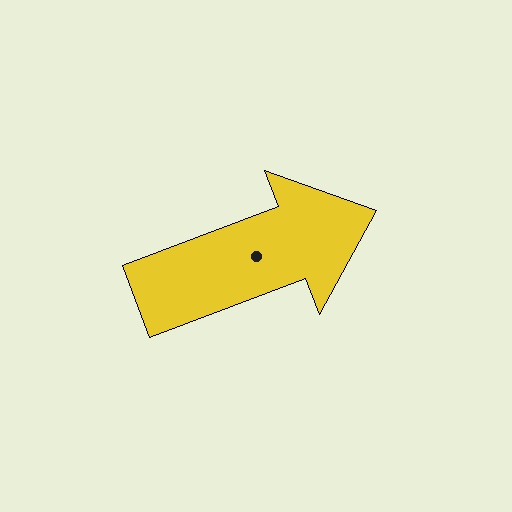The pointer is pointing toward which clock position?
Roughly 2 o'clock.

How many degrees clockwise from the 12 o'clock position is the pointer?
Approximately 69 degrees.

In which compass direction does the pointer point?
East.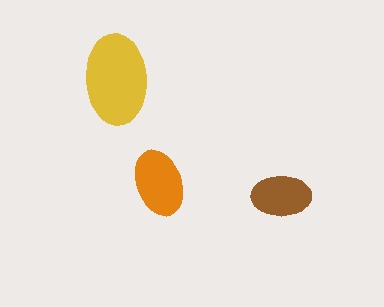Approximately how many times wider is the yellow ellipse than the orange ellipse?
About 1.5 times wider.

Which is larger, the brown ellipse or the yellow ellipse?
The yellow one.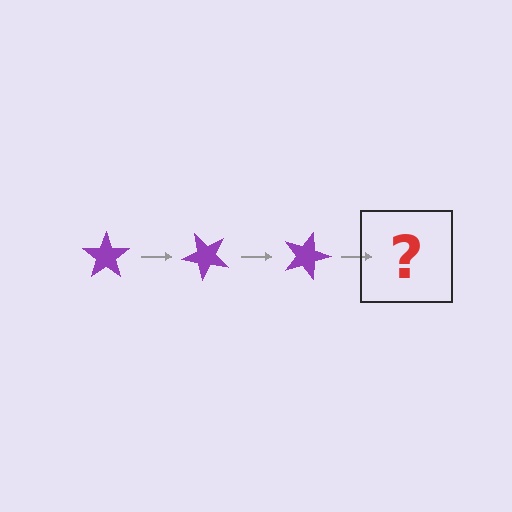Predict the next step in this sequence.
The next step is a purple star rotated 135 degrees.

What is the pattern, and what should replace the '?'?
The pattern is that the star rotates 45 degrees each step. The '?' should be a purple star rotated 135 degrees.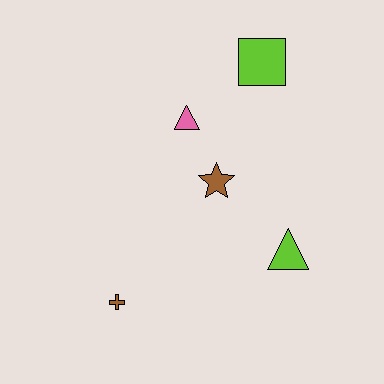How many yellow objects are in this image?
There are no yellow objects.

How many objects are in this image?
There are 5 objects.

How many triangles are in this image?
There are 2 triangles.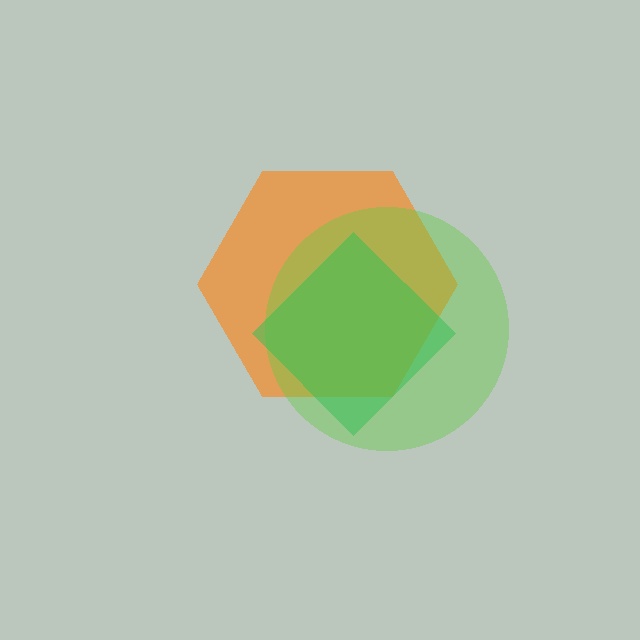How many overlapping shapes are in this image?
There are 3 overlapping shapes in the image.